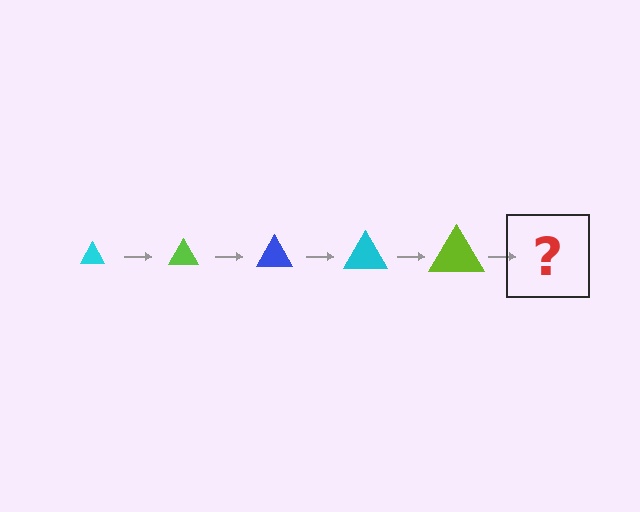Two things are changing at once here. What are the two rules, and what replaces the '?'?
The two rules are that the triangle grows larger each step and the color cycles through cyan, lime, and blue. The '?' should be a blue triangle, larger than the previous one.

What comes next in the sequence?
The next element should be a blue triangle, larger than the previous one.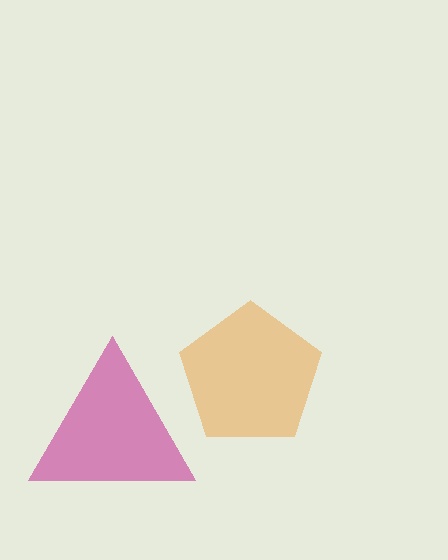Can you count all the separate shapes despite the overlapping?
Yes, there are 2 separate shapes.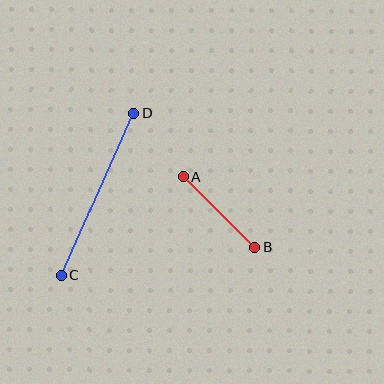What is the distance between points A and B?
The distance is approximately 100 pixels.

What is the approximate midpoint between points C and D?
The midpoint is at approximately (97, 194) pixels.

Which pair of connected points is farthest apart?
Points C and D are farthest apart.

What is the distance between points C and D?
The distance is approximately 178 pixels.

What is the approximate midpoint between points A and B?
The midpoint is at approximately (219, 212) pixels.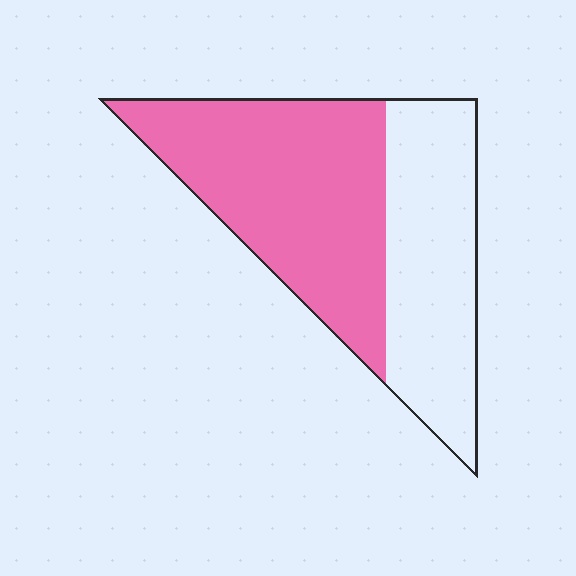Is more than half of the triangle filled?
Yes.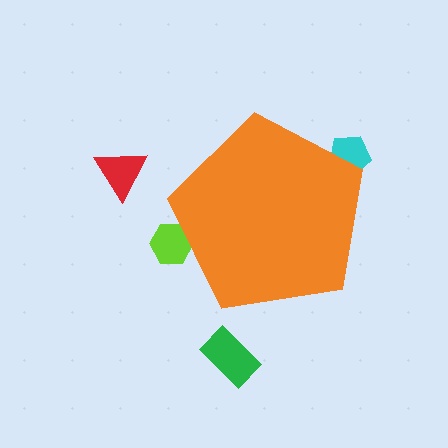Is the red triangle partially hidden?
No, the red triangle is fully visible.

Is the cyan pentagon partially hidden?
Yes, the cyan pentagon is partially hidden behind the orange pentagon.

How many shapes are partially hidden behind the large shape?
2 shapes are partially hidden.